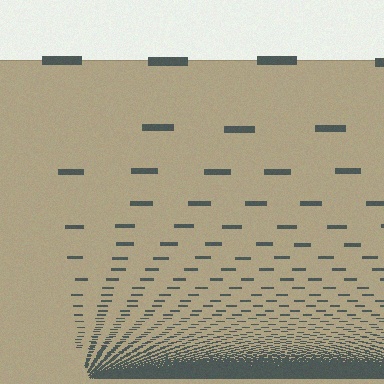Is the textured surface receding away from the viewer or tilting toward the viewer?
The surface appears to tilt toward the viewer. Texture elements get larger and sparser toward the top.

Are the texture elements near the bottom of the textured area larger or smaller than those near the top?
Smaller. The gradient is inverted — elements near the bottom are smaller and denser.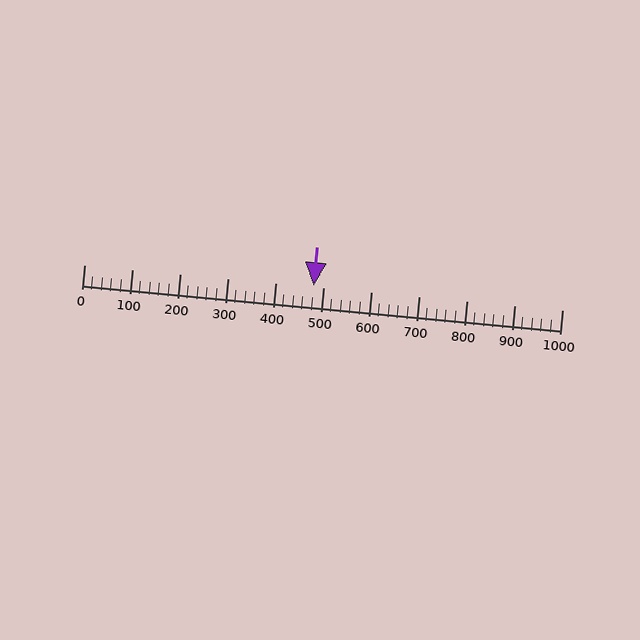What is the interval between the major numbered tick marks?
The major tick marks are spaced 100 units apart.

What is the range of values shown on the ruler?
The ruler shows values from 0 to 1000.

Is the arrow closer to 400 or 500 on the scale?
The arrow is closer to 500.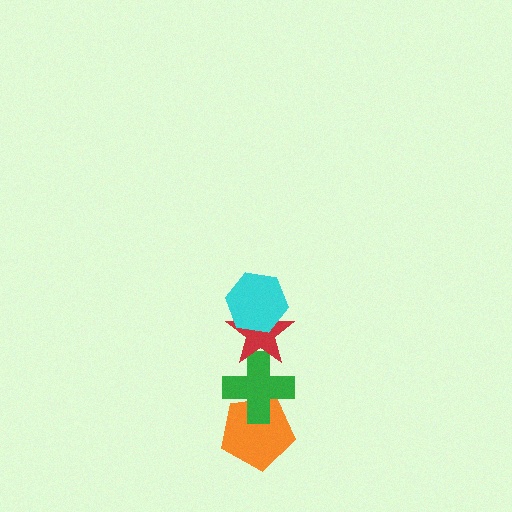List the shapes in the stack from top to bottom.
From top to bottom: the cyan hexagon, the red star, the green cross, the orange pentagon.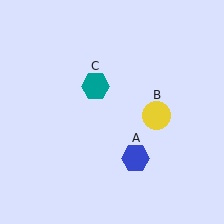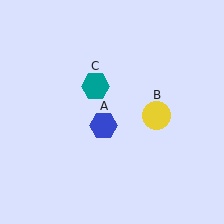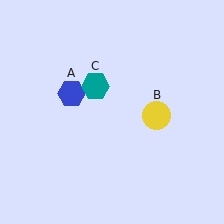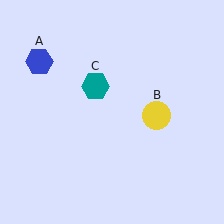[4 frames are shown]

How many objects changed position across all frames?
1 object changed position: blue hexagon (object A).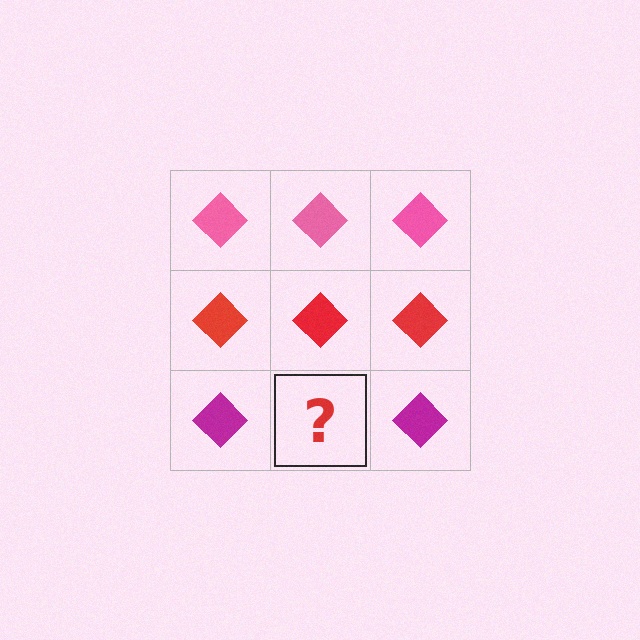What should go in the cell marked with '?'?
The missing cell should contain a magenta diamond.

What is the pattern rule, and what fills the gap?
The rule is that each row has a consistent color. The gap should be filled with a magenta diamond.